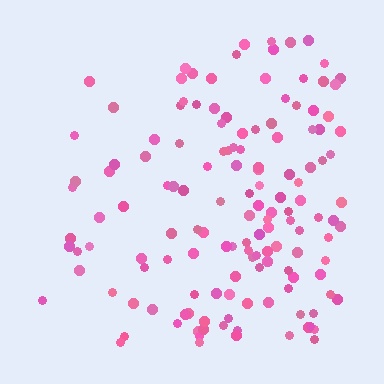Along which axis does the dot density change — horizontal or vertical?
Horizontal.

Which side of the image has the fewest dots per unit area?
The left.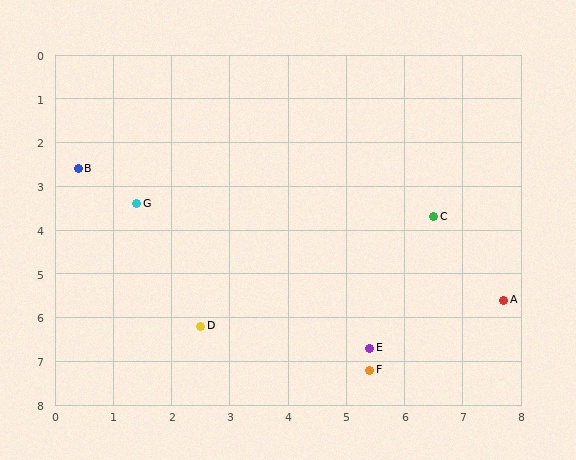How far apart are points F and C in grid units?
Points F and C are about 3.7 grid units apart.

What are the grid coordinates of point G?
Point G is at approximately (1.4, 3.4).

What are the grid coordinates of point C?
Point C is at approximately (6.5, 3.7).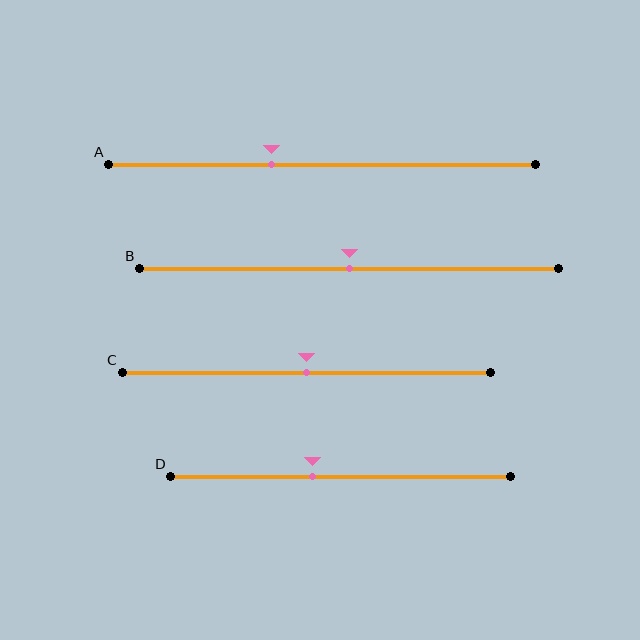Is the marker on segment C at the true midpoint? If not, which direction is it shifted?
Yes, the marker on segment C is at the true midpoint.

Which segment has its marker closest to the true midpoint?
Segment B has its marker closest to the true midpoint.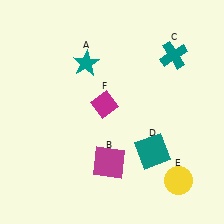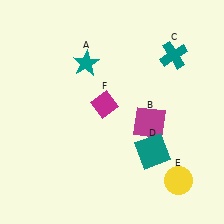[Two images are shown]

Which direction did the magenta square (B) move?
The magenta square (B) moved right.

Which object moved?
The magenta square (B) moved right.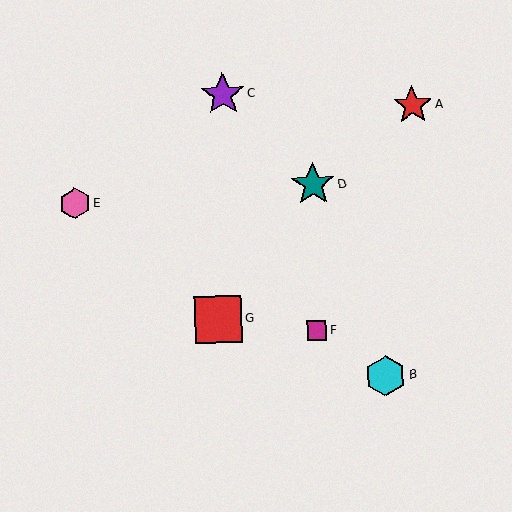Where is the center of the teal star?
The center of the teal star is at (313, 185).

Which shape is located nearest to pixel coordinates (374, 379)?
The cyan hexagon (labeled B) at (386, 376) is nearest to that location.